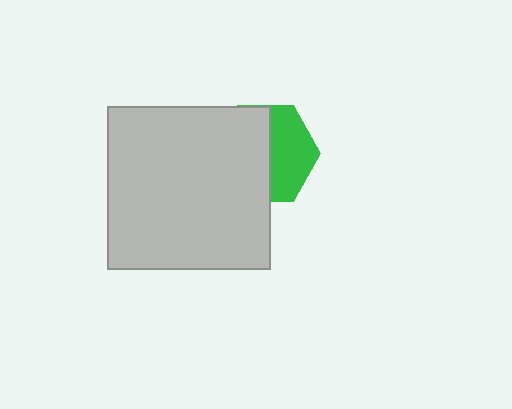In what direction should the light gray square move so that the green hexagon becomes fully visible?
The light gray square should move left. That is the shortest direction to clear the overlap and leave the green hexagon fully visible.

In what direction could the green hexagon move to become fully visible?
The green hexagon could move right. That would shift it out from behind the light gray square entirely.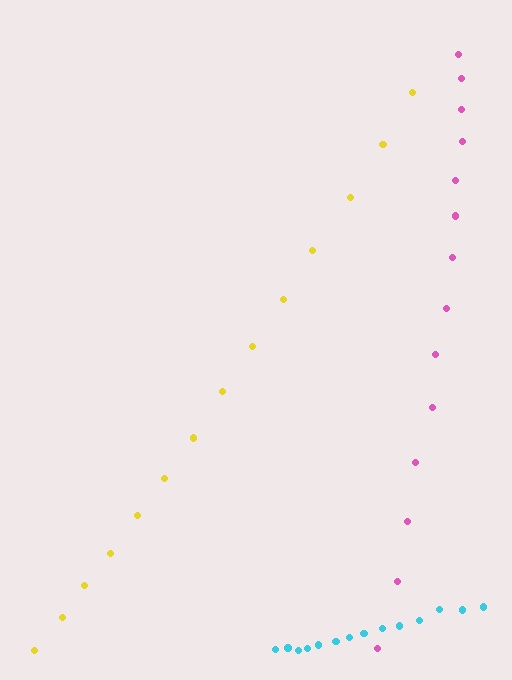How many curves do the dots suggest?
There are 3 distinct paths.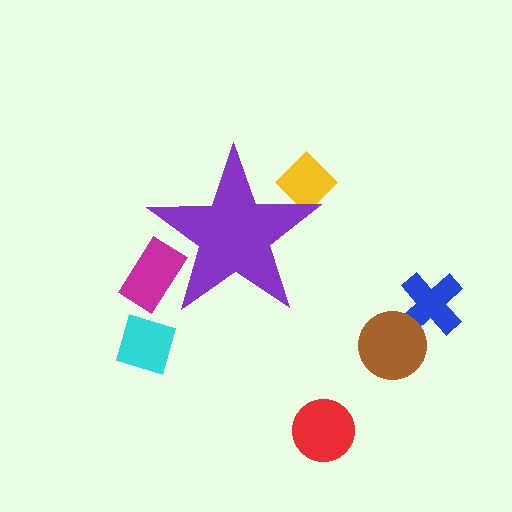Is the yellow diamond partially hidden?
Yes, the yellow diamond is partially hidden behind the purple star.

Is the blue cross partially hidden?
No, the blue cross is fully visible.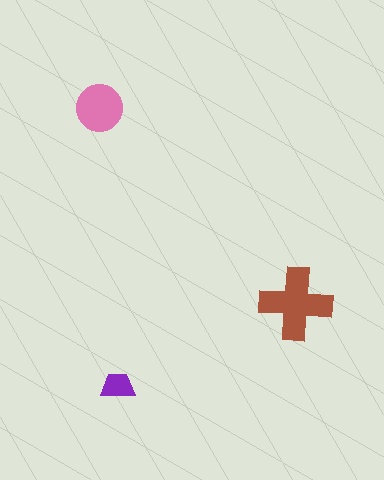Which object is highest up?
The pink circle is topmost.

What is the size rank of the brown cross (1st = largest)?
1st.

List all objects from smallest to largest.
The purple trapezoid, the pink circle, the brown cross.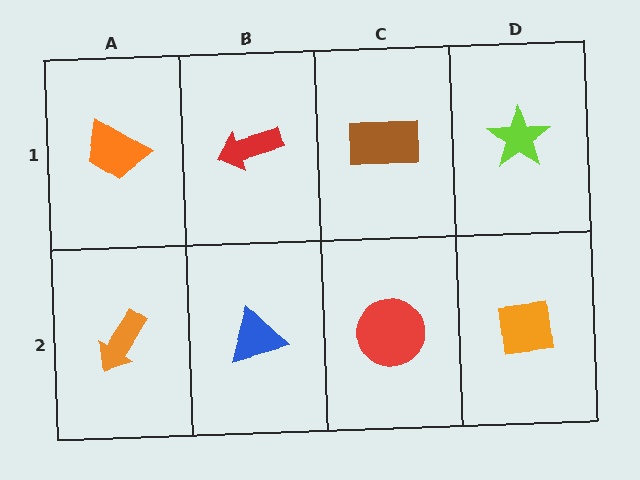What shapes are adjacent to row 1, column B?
A blue triangle (row 2, column B), an orange trapezoid (row 1, column A), a brown rectangle (row 1, column C).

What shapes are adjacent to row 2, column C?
A brown rectangle (row 1, column C), a blue triangle (row 2, column B), an orange square (row 2, column D).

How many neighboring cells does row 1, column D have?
2.